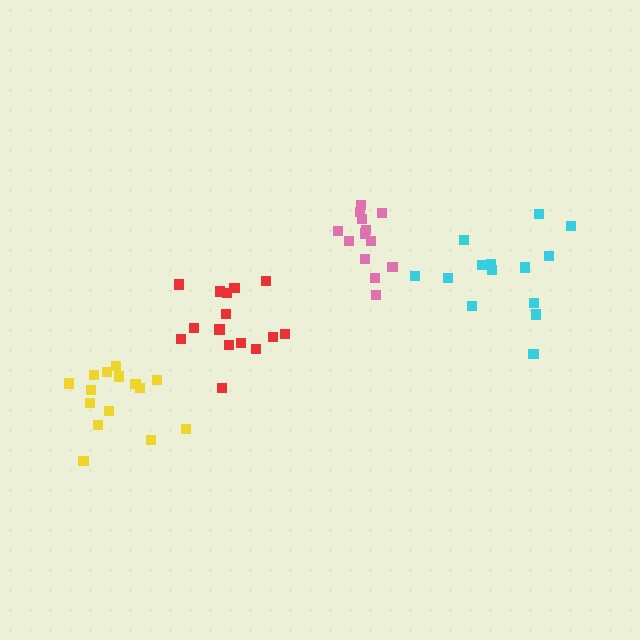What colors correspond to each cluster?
The clusters are colored: red, pink, cyan, yellow.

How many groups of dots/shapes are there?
There are 4 groups.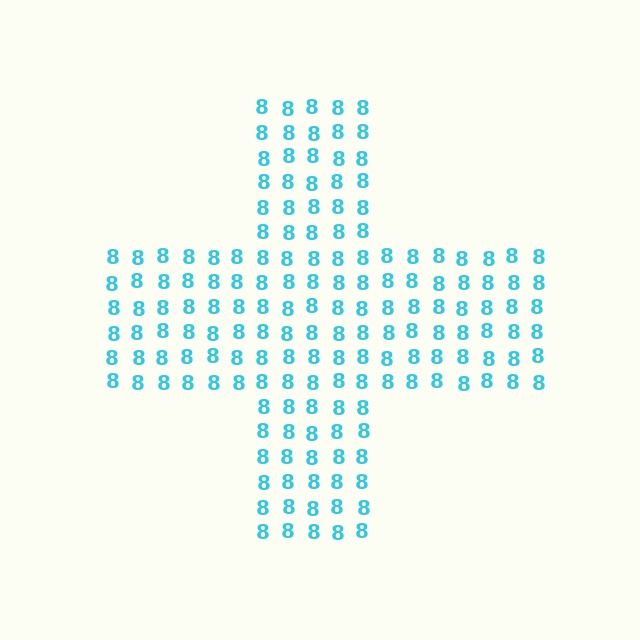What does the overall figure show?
The overall figure shows a cross.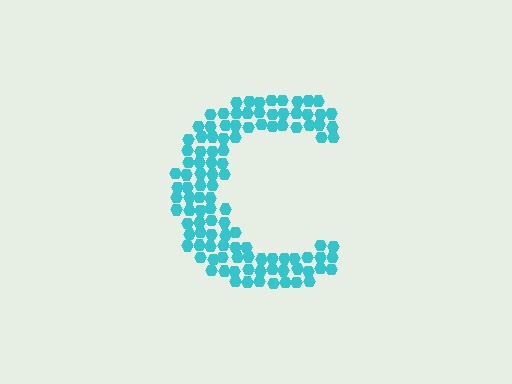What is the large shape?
The large shape is the letter C.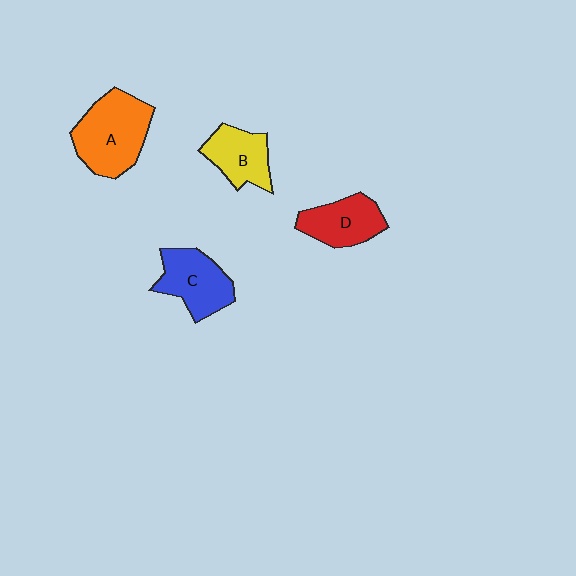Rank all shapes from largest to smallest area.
From largest to smallest: A (orange), C (blue), D (red), B (yellow).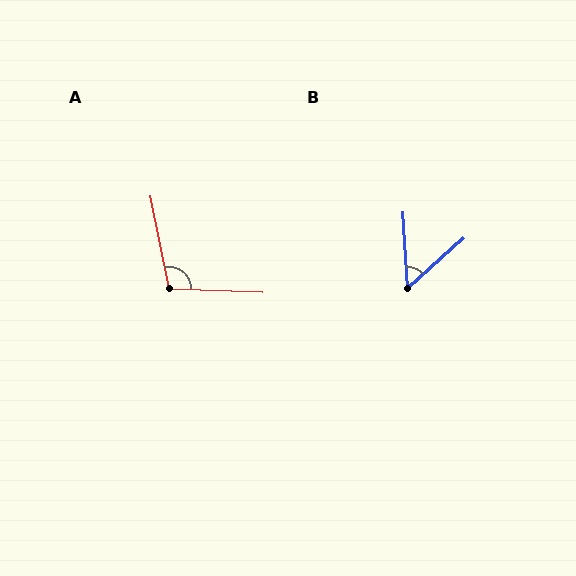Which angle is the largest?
A, at approximately 104 degrees.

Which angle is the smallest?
B, at approximately 51 degrees.